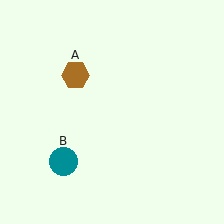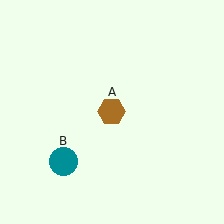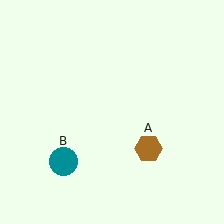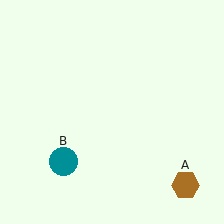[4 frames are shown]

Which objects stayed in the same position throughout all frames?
Teal circle (object B) remained stationary.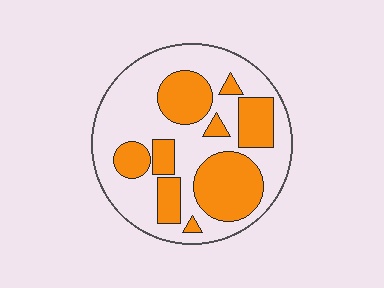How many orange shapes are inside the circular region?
9.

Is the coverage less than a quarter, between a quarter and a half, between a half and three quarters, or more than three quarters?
Between a quarter and a half.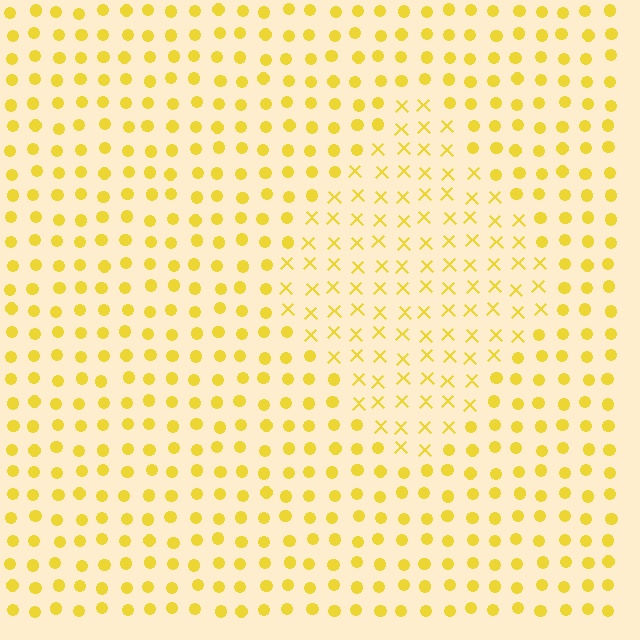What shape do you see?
I see a diamond.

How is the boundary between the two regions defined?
The boundary is defined by a change in element shape: X marks inside vs. circles outside. All elements share the same color and spacing.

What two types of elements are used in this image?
The image uses X marks inside the diamond region and circles outside it.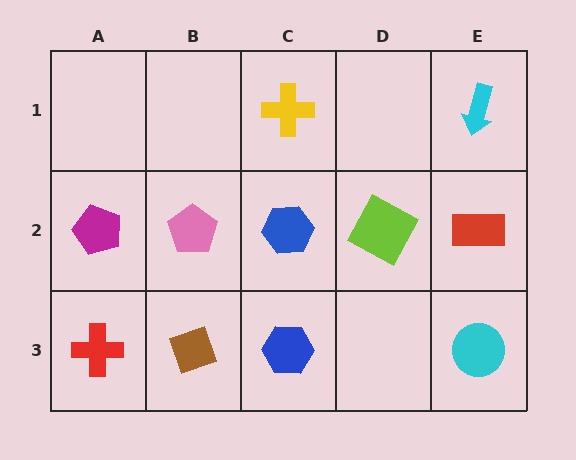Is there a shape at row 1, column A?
No, that cell is empty.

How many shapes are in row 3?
4 shapes.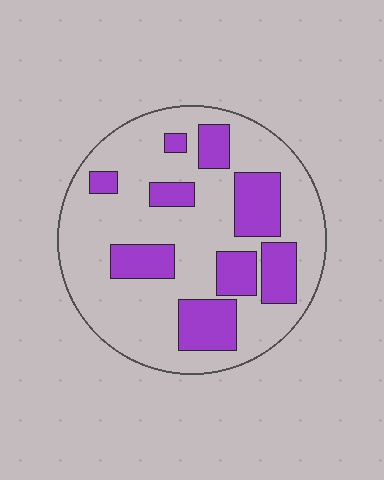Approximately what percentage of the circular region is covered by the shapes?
Approximately 30%.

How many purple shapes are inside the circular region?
9.